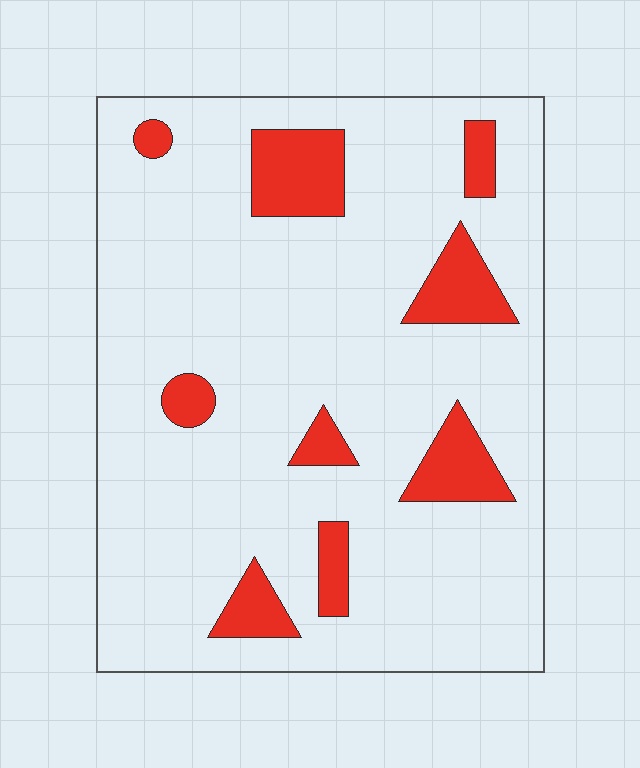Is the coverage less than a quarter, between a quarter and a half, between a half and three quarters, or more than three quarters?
Less than a quarter.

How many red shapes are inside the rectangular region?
9.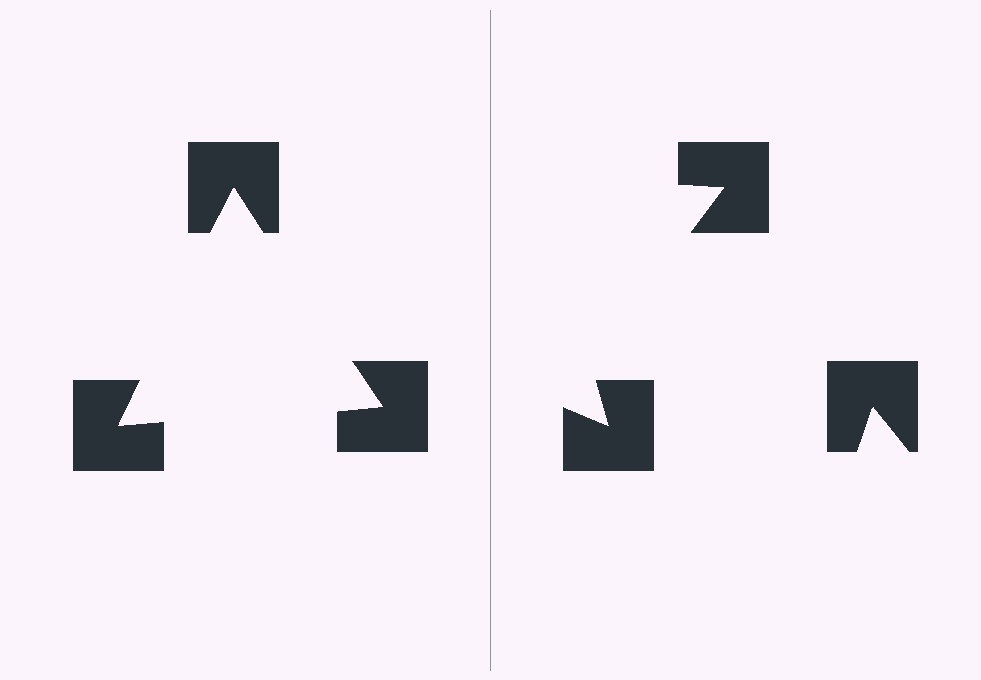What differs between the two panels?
The notched squares are positioned identically on both sides; only the wedge orientations differ. On the left they align to a triangle; on the right they are misaligned.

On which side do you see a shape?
An illusory triangle appears on the left side. On the right side the wedge cuts are rotated, so no coherent shape forms.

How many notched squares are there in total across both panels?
6 — 3 on each side.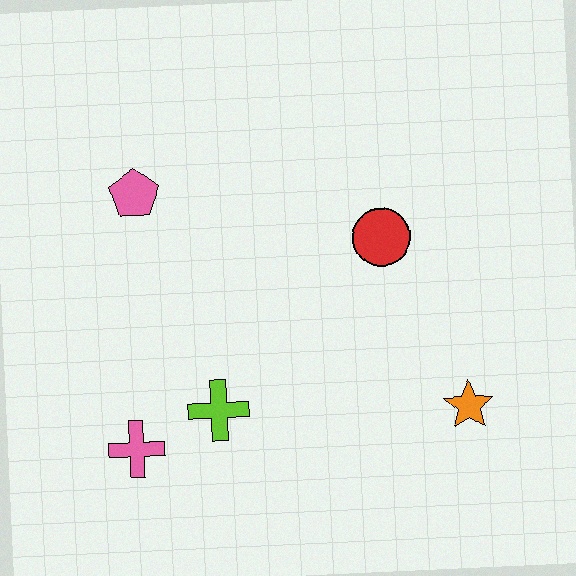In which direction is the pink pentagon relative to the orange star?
The pink pentagon is to the left of the orange star.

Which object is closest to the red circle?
The orange star is closest to the red circle.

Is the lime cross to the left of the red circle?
Yes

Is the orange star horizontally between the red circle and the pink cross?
No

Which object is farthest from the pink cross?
The orange star is farthest from the pink cross.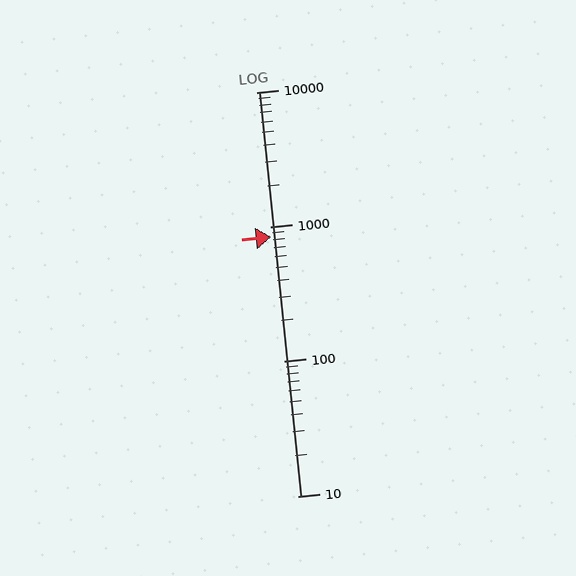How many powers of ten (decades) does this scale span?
The scale spans 3 decades, from 10 to 10000.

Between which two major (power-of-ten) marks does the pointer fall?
The pointer is between 100 and 1000.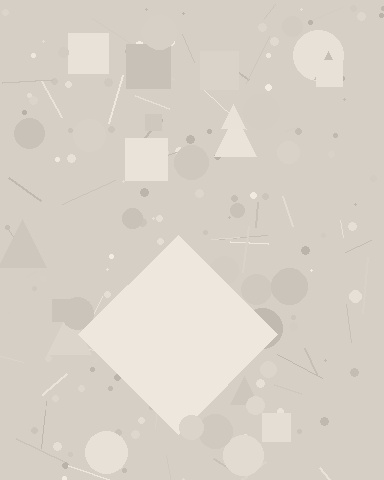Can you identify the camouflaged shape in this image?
The camouflaged shape is a diamond.